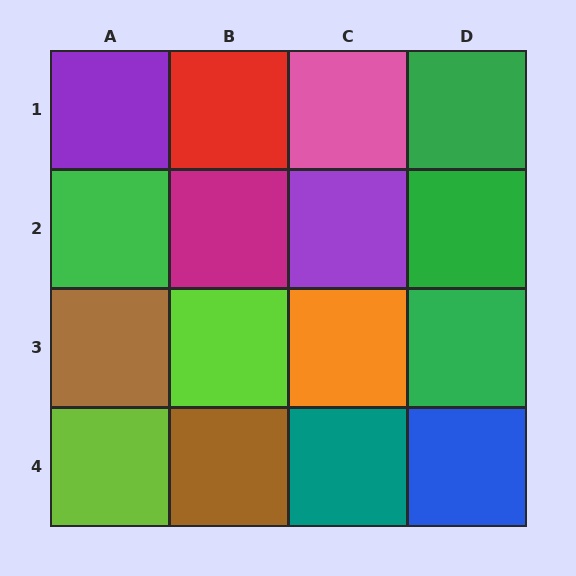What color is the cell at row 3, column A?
Brown.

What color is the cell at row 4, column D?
Blue.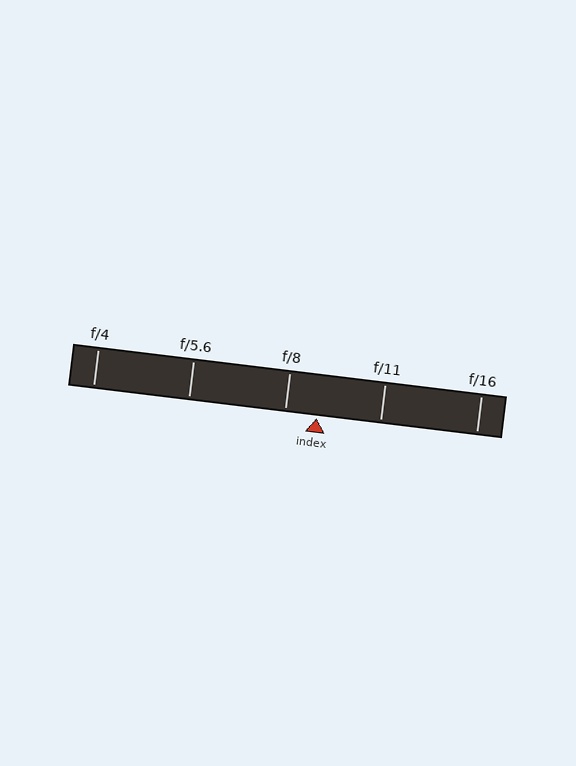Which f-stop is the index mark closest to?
The index mark is closest to f/8.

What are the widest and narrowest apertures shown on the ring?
The widest aperture shown is f/4 and the narrowest is f/16.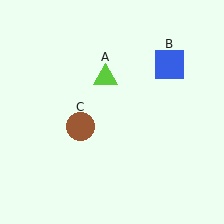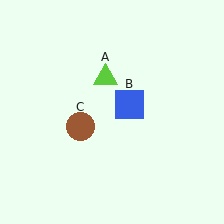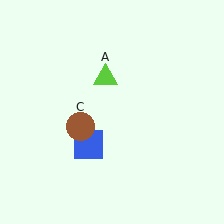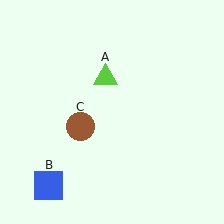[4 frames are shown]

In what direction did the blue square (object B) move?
The blue square (object B) moved down and to the left.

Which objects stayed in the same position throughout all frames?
Lime triangle (object A) and brown circle (object C) remained stationary.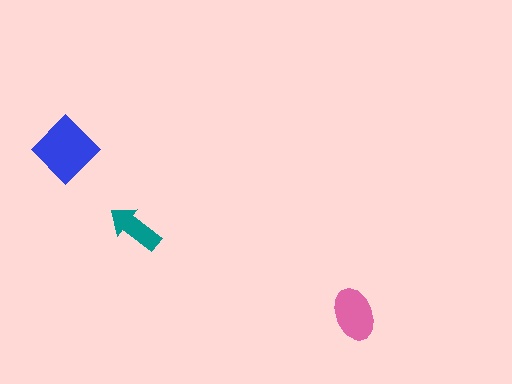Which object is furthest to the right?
The pink ellipse is rightmost.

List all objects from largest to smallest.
The blue diamond, the pink ellipse, the teal arrow.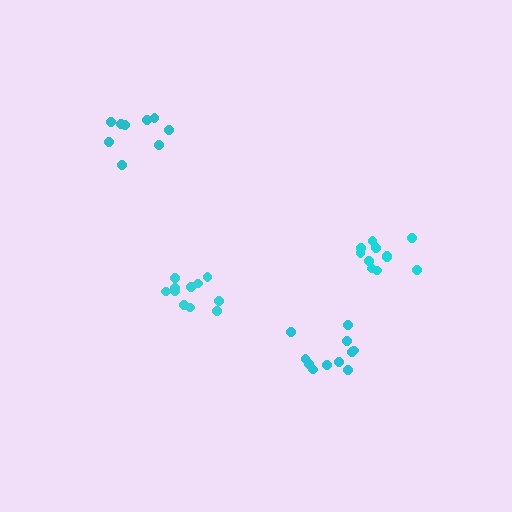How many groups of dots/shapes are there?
There are 4 groups.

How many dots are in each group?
Group 1: 9 dots, Group 2: 11 dots, Group 3: 11 dots, Group 4: 11 dots (42 total).